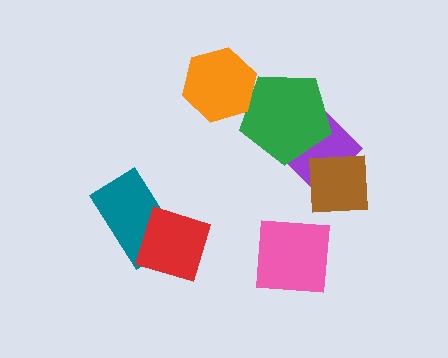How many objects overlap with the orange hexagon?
1 object overlaps with the orange hexagon.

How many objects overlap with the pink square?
0 objects overlap with the pink square.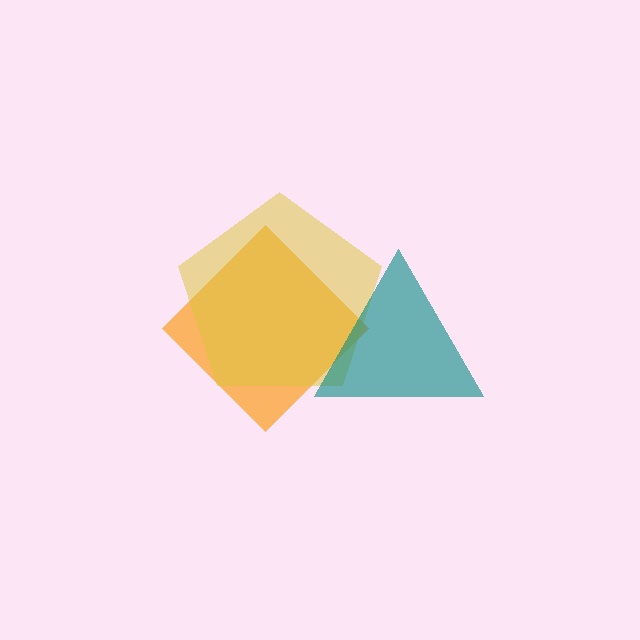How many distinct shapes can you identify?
There are 3 distinct shapes: an orange diamond, a yellow pentagon, a teal triangle.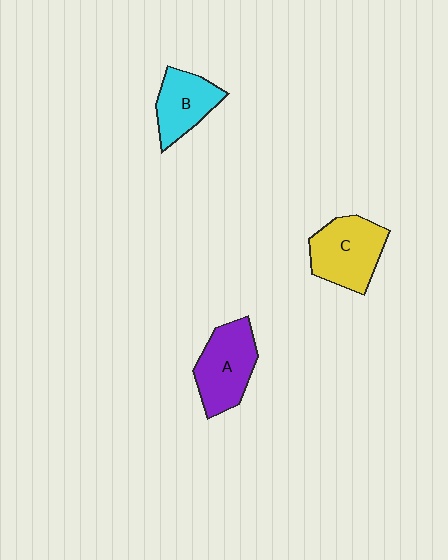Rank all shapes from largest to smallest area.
From largest to smallest: C (yellow), A (purple), B (cyan).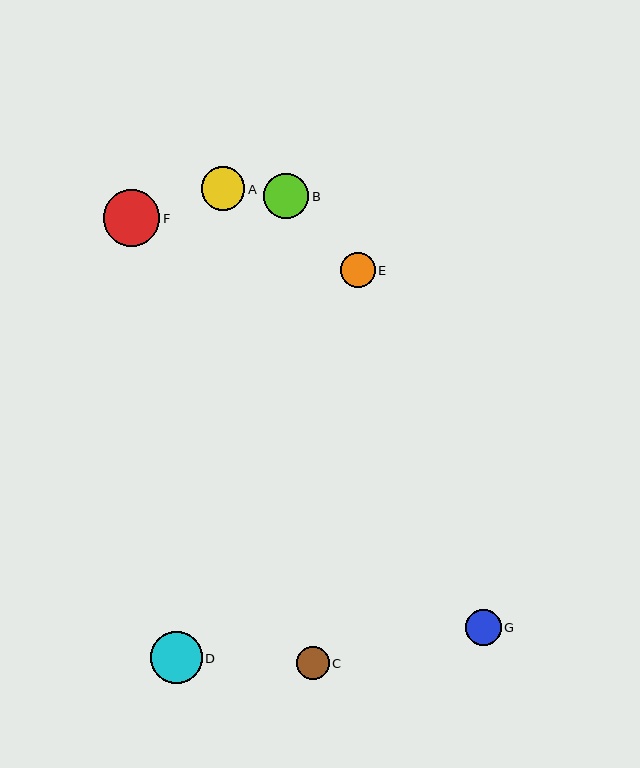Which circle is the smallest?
Circle C is the smallest with a size of approximately 33 pixels.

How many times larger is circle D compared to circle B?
Circle D is approximately 1.2 times the size of circle B.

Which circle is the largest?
Circle F is the largest with a size of approximately 56 pixels.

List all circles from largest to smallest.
From largest to smallest: F, D, B, A, G, E, C.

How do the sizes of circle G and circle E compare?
Circle G and circle E are approximately the same size.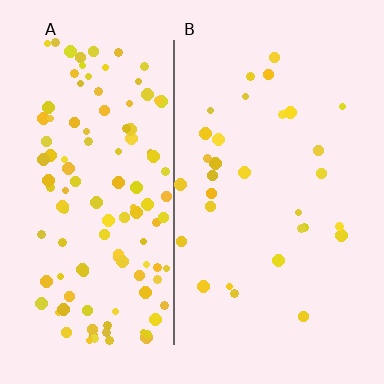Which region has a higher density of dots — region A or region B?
A (the left).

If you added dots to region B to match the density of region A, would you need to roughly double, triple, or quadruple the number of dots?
Approximately quadruple.